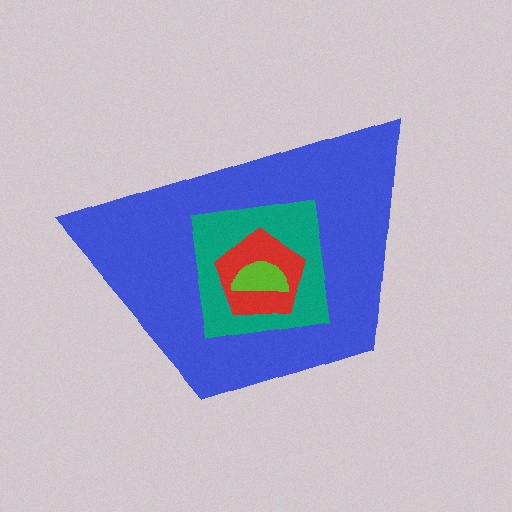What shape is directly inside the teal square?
The red pentagon.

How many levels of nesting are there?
4.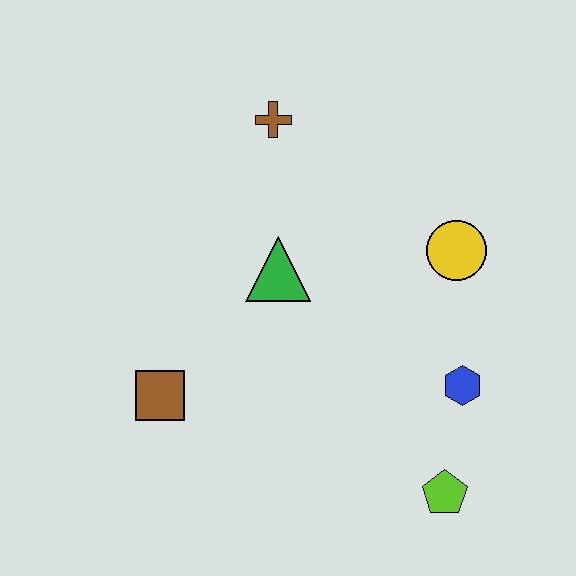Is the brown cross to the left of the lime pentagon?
Yes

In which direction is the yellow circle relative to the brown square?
The yellow circle is to the right of the brown square.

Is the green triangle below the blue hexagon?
No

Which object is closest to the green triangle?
The brown cross is closest to the green triangle.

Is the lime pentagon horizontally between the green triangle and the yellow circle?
Yes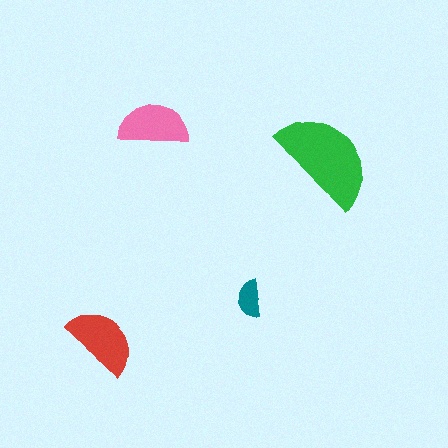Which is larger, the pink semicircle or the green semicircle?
The green one.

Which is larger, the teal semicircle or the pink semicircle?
The pink one.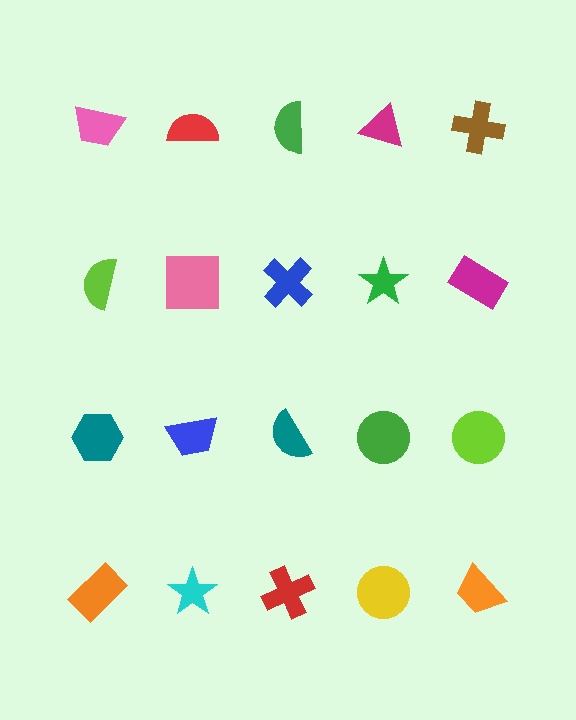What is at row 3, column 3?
A teal semicircle.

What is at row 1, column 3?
A green semicircle.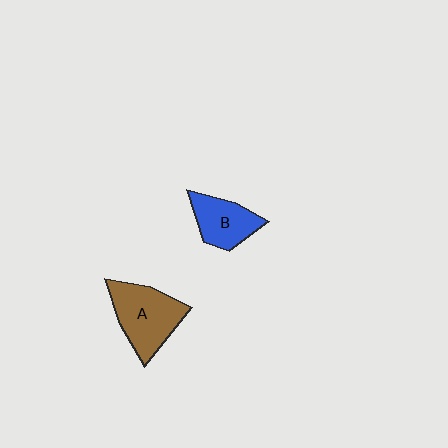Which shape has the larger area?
Shape A (brown).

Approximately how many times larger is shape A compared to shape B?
Approximately 1.4 times.